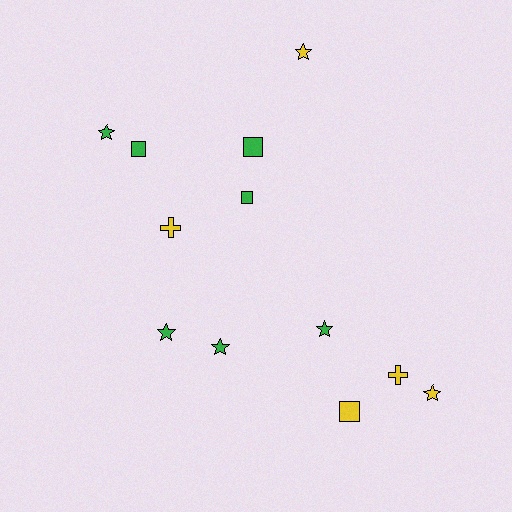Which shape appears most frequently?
Star, with 6 objects.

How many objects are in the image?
There are 12 objects.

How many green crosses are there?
There are no green crosses.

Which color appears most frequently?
Green, with 7 objects.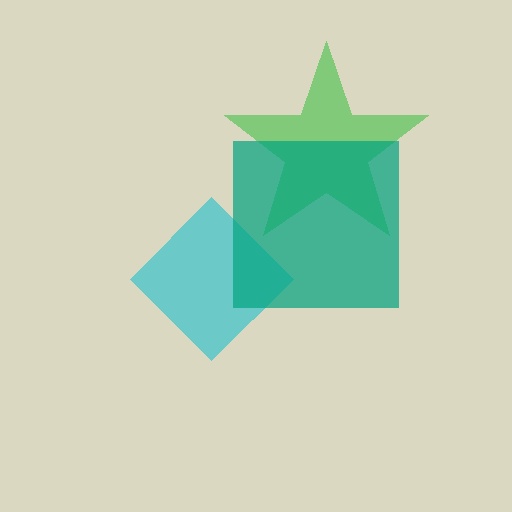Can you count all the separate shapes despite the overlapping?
Yes, there are 3 separate shapes.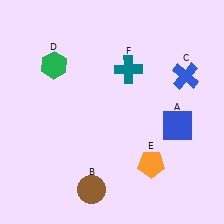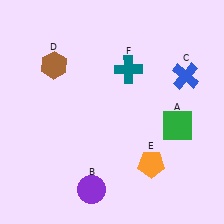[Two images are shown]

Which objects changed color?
A changed from blue to green. B changed from brown to purple. D changed from green to brown.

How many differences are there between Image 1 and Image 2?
There are 3 differences between the two images.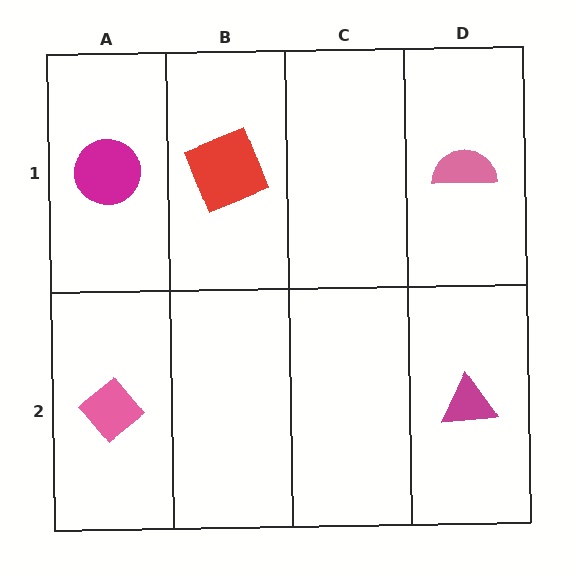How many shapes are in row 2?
2 shapes.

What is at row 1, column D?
A pink semicircle.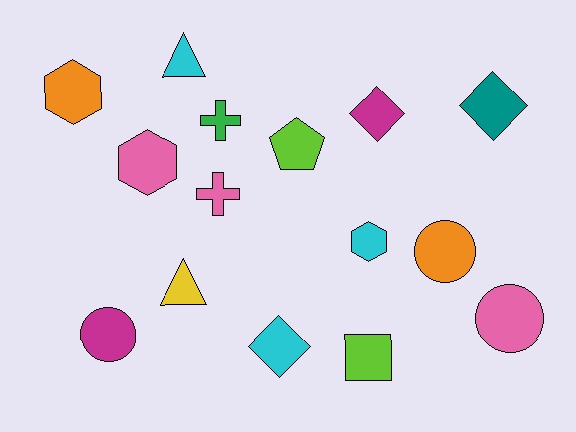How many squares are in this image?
There is 1 square.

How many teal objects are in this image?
There is 1 teal object.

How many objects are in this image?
There are 15 objects.